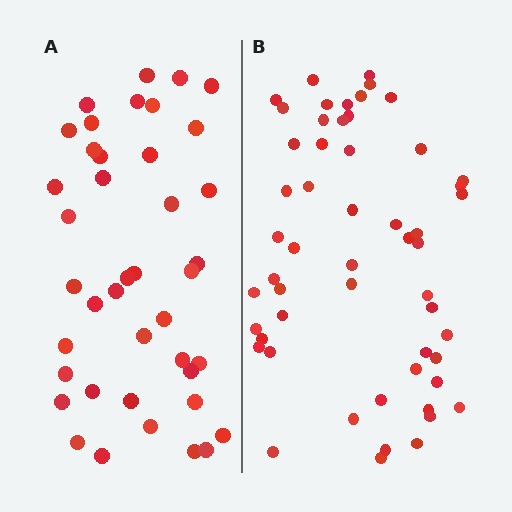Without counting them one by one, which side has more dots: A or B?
Region B (the right region) has more dots.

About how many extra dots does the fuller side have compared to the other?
Region B has approximately 15 more dots than region A.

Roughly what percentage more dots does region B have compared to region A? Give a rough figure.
About 30% more.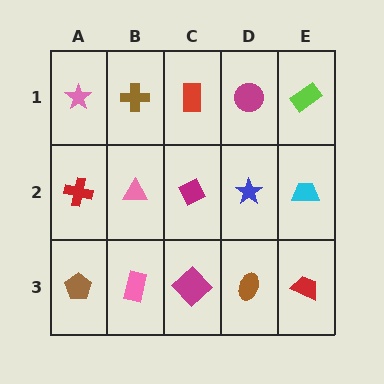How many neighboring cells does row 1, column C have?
3.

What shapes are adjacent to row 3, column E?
A cyan trapezoid (row 2, column E), a brown ellipse (row 3, column D).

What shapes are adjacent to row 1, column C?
A magenta diamond (row 2, column C), a brown cross (row 1, column B), a magenta circle (row 1, column D).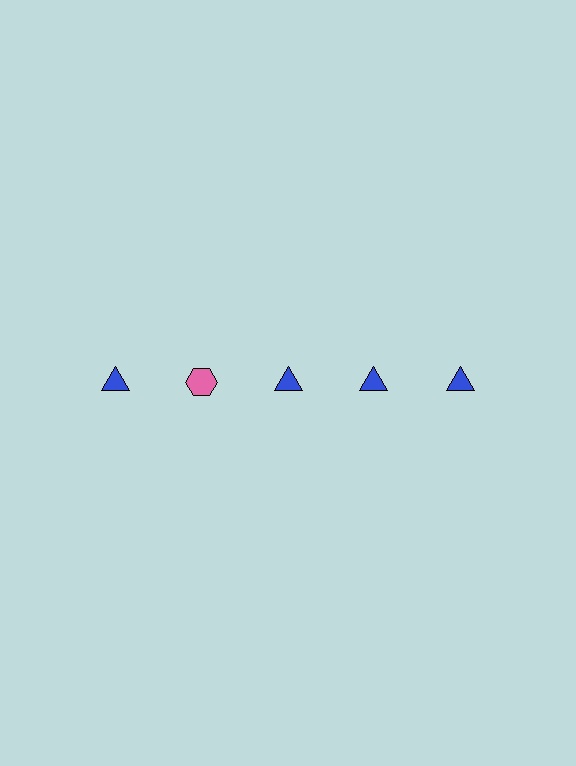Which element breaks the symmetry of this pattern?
The pink hexagon in the top row, second from left column breaks the symmetry. All other shapes are blue triangles.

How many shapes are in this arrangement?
There are 5 shapes arranged in a grid pattern.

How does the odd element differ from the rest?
It differs in both color (pink instead of blue) and shape (hexagon instead of triangle).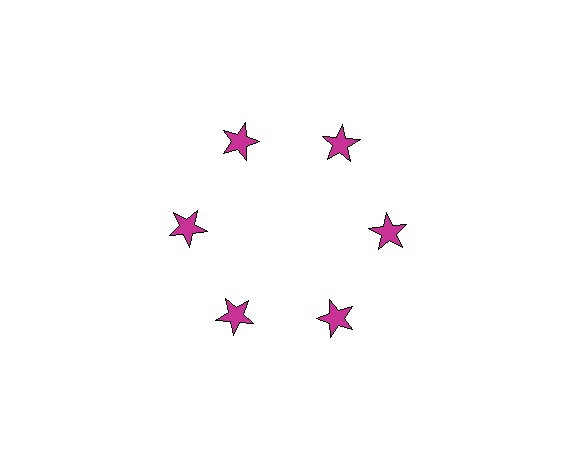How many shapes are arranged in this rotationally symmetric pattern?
There are 6 shapes, arranged in 6 groups of 1.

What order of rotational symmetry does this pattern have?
This pattern has 6-fold rotational symmetry.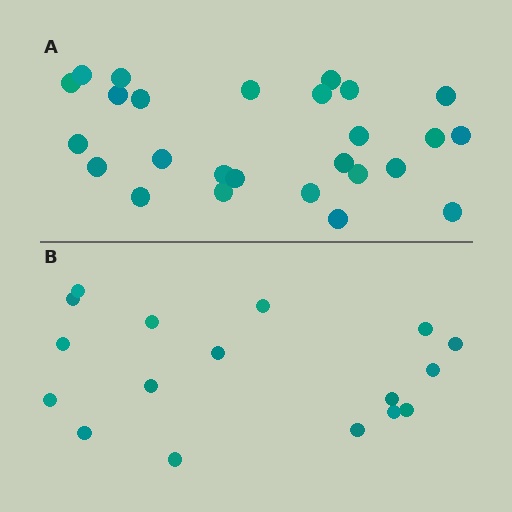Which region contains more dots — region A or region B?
Region A (the top region) has more dots.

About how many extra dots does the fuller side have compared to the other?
Region A has roughly 8 or so more dots than region B.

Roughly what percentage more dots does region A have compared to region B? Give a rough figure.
About 55% more.